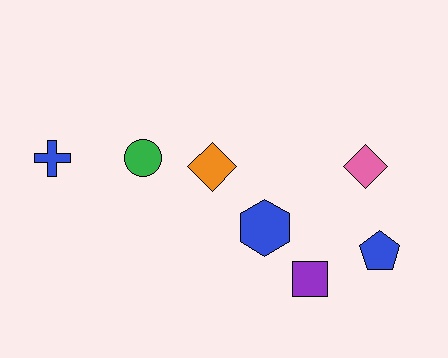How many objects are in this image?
There are 7 objects.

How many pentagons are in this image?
There is 1 pentagon.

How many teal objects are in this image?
There are no teal objects.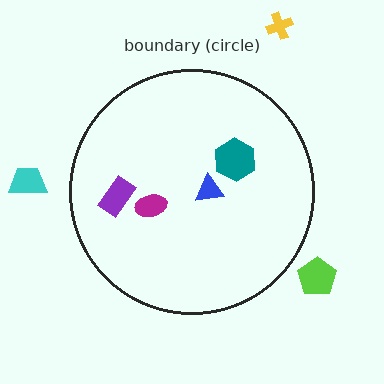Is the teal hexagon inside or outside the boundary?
Inside.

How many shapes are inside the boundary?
4 inside, 3 outside.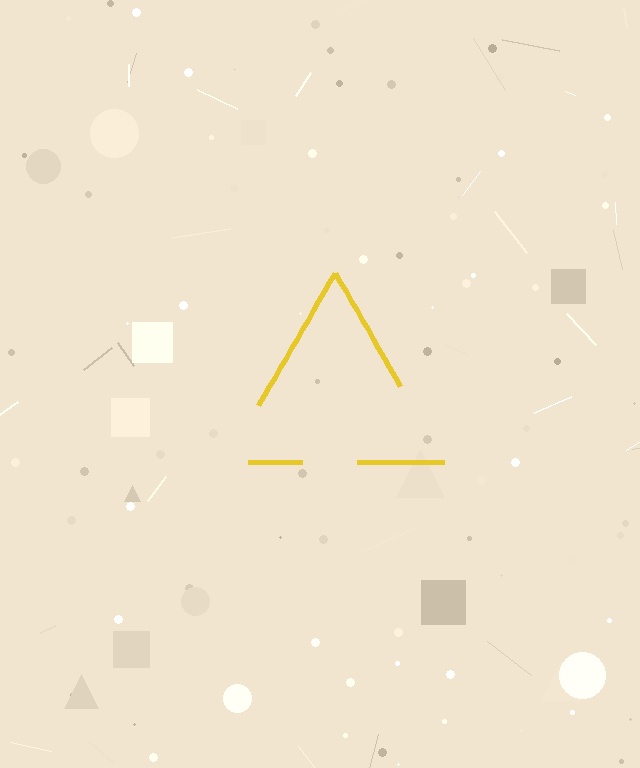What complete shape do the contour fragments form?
The contour fragments form a triangle.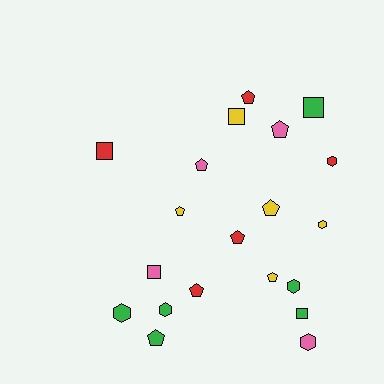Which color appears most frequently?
Green, with 6 objects.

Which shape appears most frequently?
Pentagon, with 9 objects.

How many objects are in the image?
There are 20 objects.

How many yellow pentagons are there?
There are 3 yellow pentagons.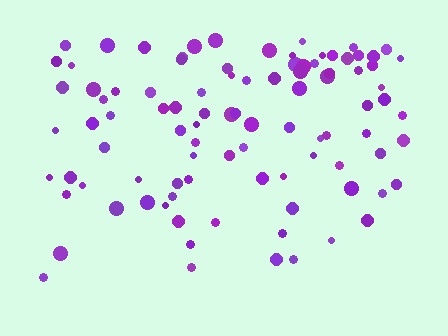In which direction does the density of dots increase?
From bottom to top, with the top side densest.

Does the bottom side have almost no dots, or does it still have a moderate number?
Still a moderate number, just noticeably fewer than the top.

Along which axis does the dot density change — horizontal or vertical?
Vertical.